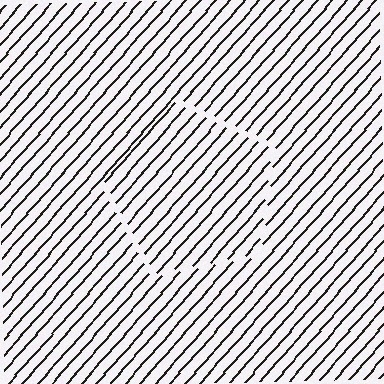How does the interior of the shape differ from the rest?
The interior of the shape contains the same grating, shifted by half a period — the contour is defined by the phase discontinuity where line-ends from the inner and outer gratings abut.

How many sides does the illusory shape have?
5 sides — the line-ends trace a pentagon.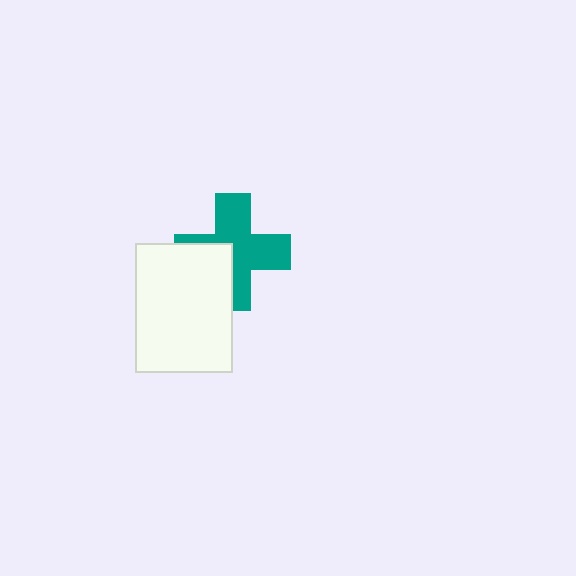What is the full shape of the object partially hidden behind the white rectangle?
The partially hidden object is a teal cross.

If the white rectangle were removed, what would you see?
You would see the complete teal cross.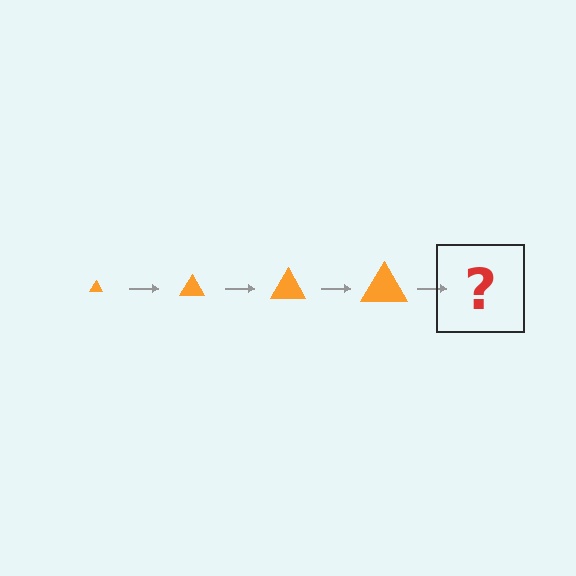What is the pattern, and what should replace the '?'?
The pattern is that the triangle gets progressively larger each step. The '?' should be an orange triangle, larger than the previous one.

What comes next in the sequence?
The next element should be an orange triangle, larger than the previous one.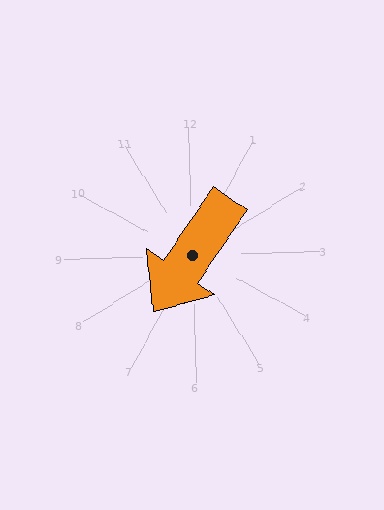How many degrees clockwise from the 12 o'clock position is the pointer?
Approximately 216 degrees.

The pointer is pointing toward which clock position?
Roughly 7 o'clock.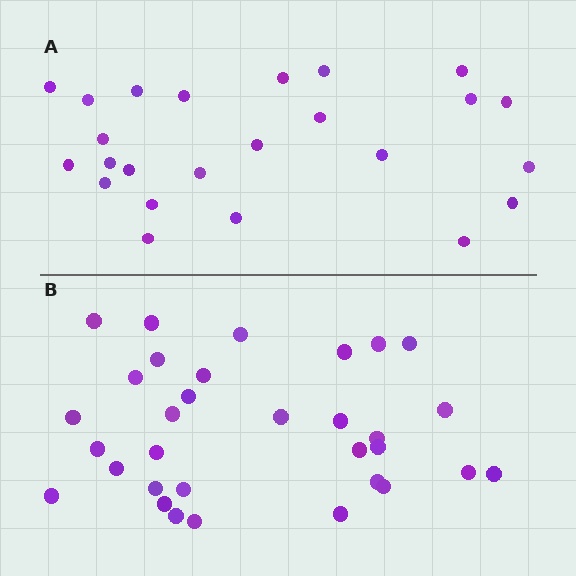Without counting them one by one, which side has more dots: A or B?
Region B (the bottom region) has more dots.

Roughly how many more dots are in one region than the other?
Region B has roughly 8 or so more dots than region A.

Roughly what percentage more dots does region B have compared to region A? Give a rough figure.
About 35% more.